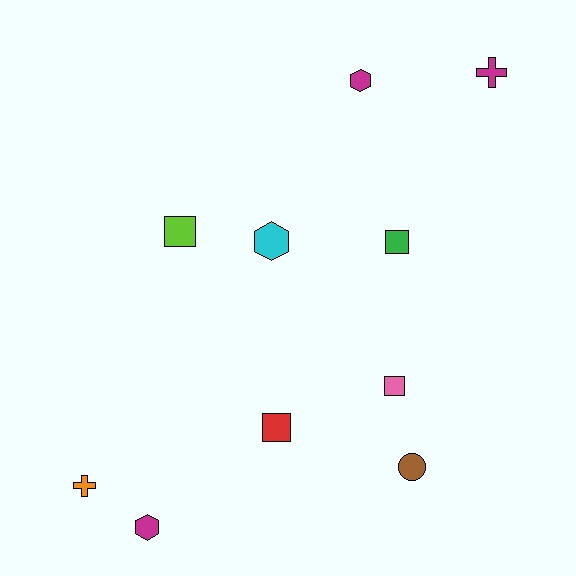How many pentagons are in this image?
There are no pentagons.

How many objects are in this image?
There are 10 objects.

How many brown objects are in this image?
There is 1 brown object.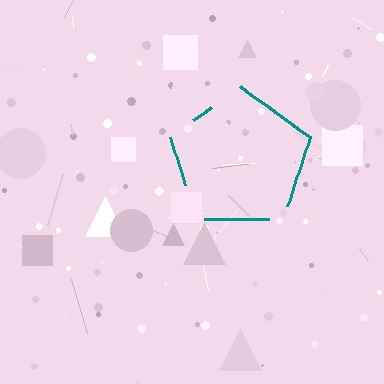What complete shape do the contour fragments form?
The contour fragments form a pentagon.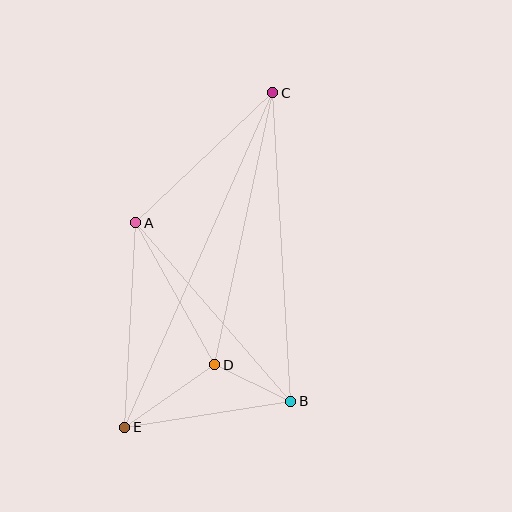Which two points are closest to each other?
Points B and D are closest to each other.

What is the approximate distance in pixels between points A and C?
The distance between A and C is approximately 189 pixels.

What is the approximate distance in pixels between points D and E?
The distance between D and E is approximately 109 pixels.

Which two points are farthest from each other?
Points C and E are farthest from each other.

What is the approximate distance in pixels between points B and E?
The distance between B and E is approximately 168 pixels.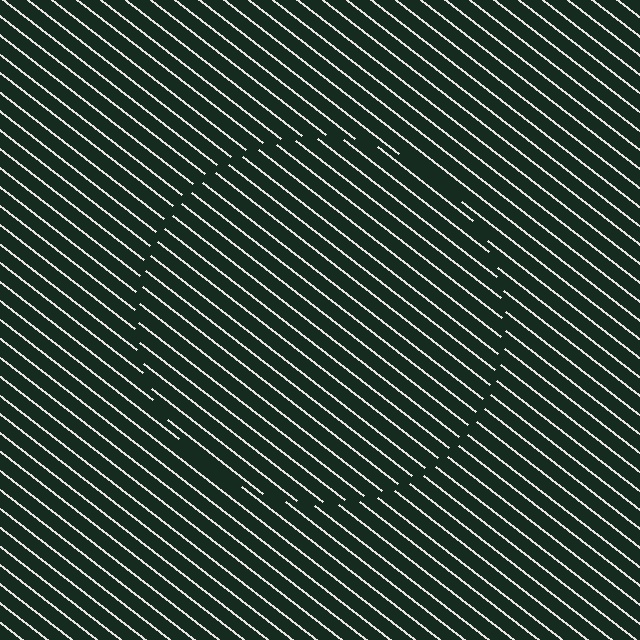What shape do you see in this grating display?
An illusory circle. The interior of the shape contains the same grating, shifted by half a period — the contour is defined by the phase discontinuity where line-ends from the inner and outer gratings abut.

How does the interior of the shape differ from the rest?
The interior of the shape contains the same grating, shifted by half a period — the contour is defined by the phase discontinuity where line-ends from the inner and outer gratings abut.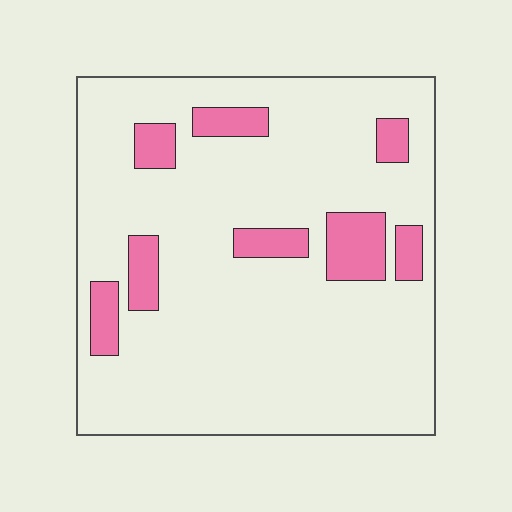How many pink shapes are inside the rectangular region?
8.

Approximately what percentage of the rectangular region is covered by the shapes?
Approximately 15%.